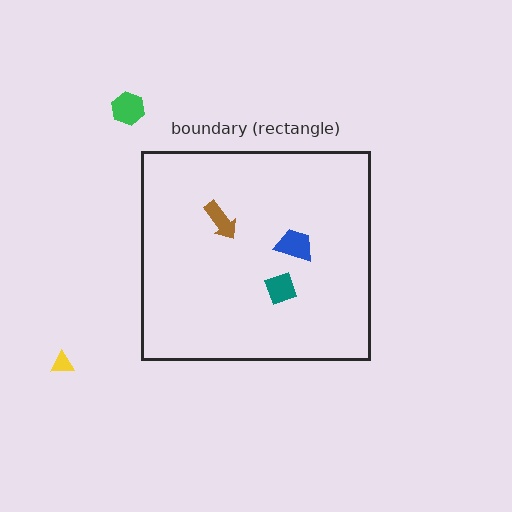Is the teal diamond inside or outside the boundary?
Inside.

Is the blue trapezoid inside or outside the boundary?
Inside.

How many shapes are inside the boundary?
3 inside, 2 outside.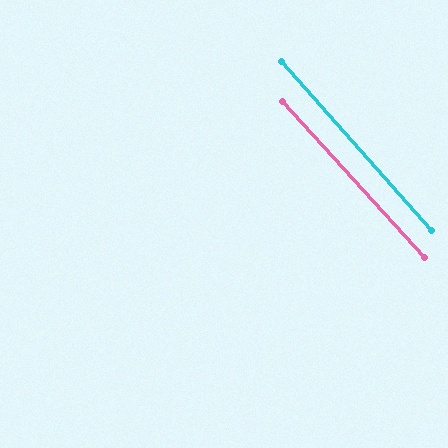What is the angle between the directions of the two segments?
Approximately 1 degree.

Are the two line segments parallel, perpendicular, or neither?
Parallel — their directions differ by only 0.8°.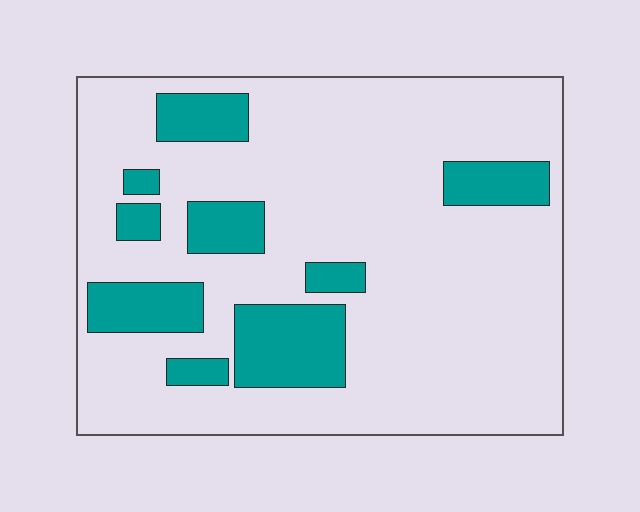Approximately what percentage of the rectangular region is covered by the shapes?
Approximately 20%.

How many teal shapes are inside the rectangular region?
9.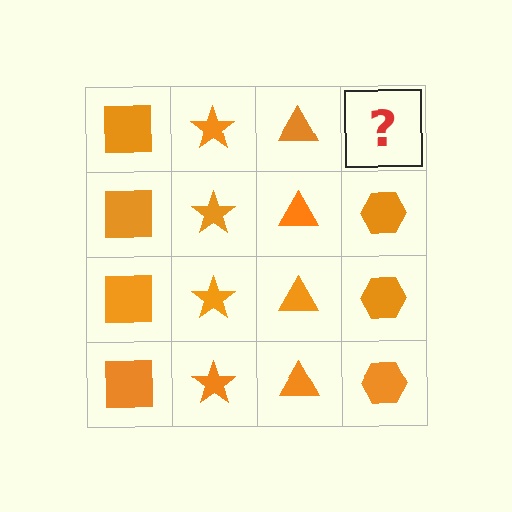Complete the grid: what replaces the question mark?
The question mark should be replaced with an orange hexagon.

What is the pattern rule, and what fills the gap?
The rule is that each column has a consistent shape. The gap should be filled with an orange hexagon.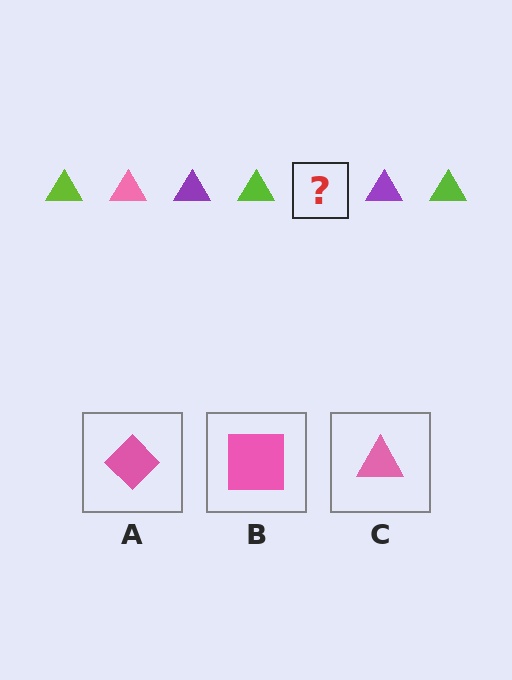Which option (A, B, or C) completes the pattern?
C.